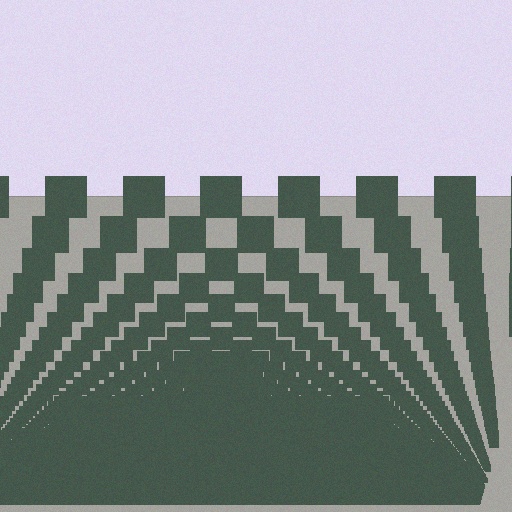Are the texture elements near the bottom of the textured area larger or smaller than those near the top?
Smaller. The gradient is inverted — elements near the bottom are smaller and denser.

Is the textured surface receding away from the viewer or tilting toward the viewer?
The surface appears to tilt toward the viewer. Texture elements get larger and sparser toward the top.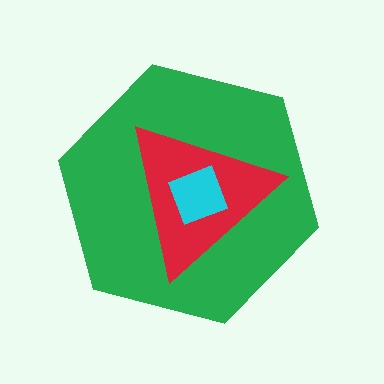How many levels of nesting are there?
3.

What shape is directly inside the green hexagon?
The red triangle.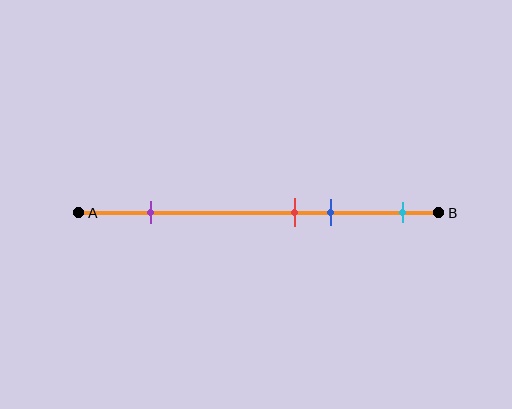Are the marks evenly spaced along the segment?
No, the marks are not evenly spaced.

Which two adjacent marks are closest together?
The red and blue marks are the closest adjacent pair.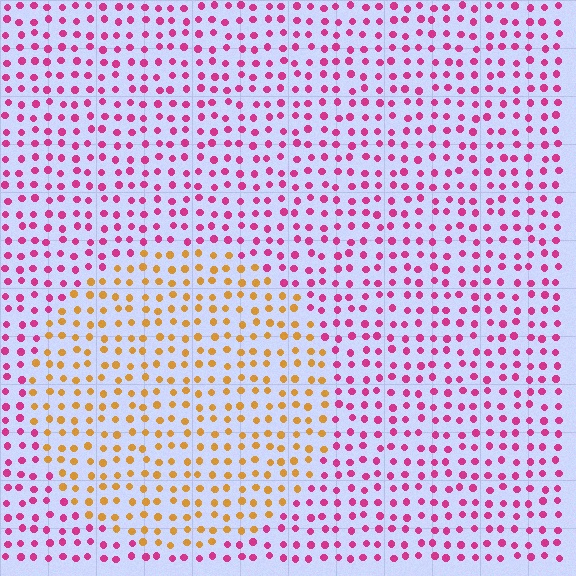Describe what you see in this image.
The image is filled with small magenta elements in a uniform arrangement. A circle-shaped region is visible where the elements are tinted to a slightly different hue, forming a subtle color boundary.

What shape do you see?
I see a circle.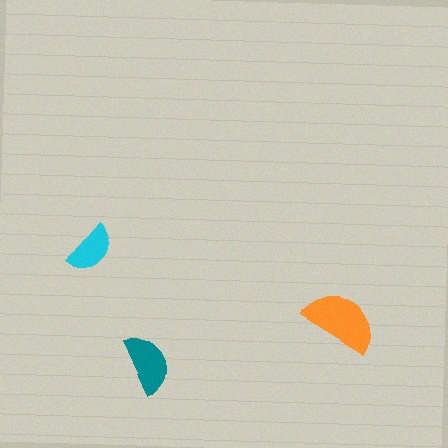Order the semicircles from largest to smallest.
the orange one, the teal one, the cyan one.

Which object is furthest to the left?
The cyan semicircle is leftmost.